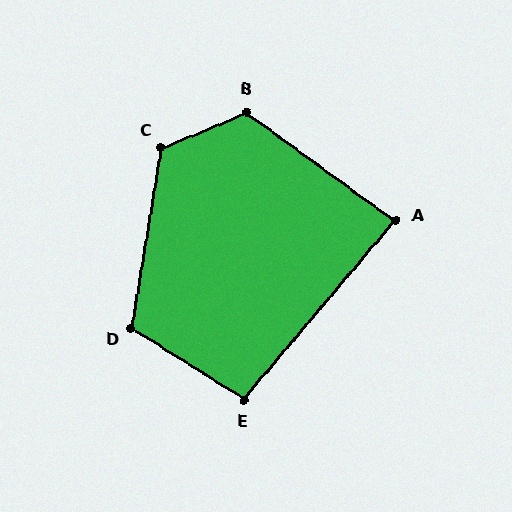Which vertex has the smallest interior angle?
A, at approximately 86 degrees.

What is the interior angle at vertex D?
Approximately 113 degrees (obtuse).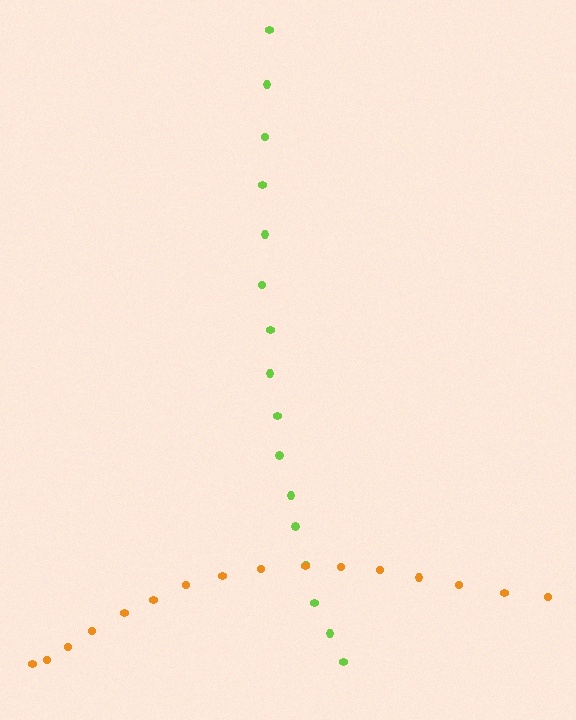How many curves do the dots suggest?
There are 2 distinct paths.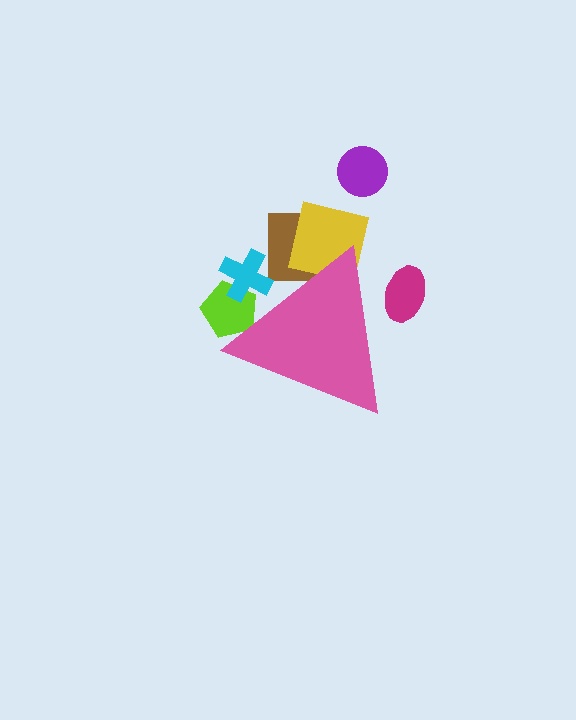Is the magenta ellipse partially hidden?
Yes, the magenta ellipse is partially hidden behind the pink triangle.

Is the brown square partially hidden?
Yes, the brown square is partially hidden behind the pink triangle.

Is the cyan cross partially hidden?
Yes, the cyan cross is partially hidden behind the pink triangle.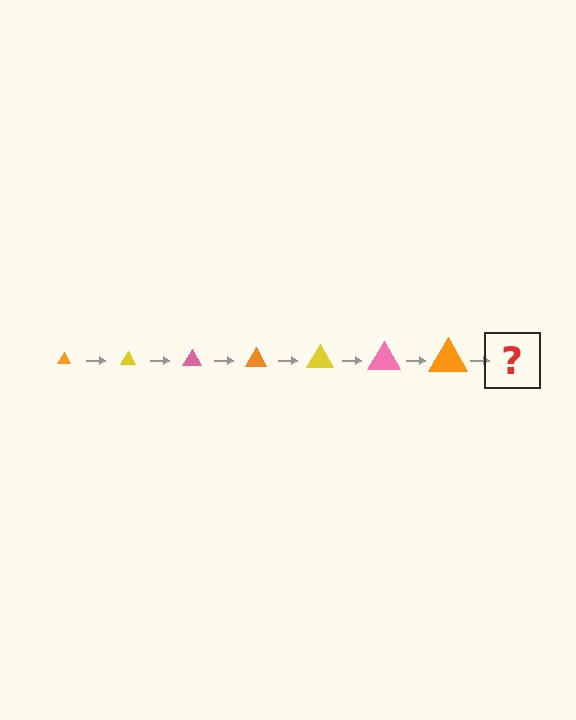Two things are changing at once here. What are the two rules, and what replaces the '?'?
The two rules are that the triangle grows larger each step and the color cycles through orange, yellow, and pink. The '?' should be a yellow triangle, larger than the previous one.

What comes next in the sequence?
The next element should be a yellow triangle, larger than the previous one.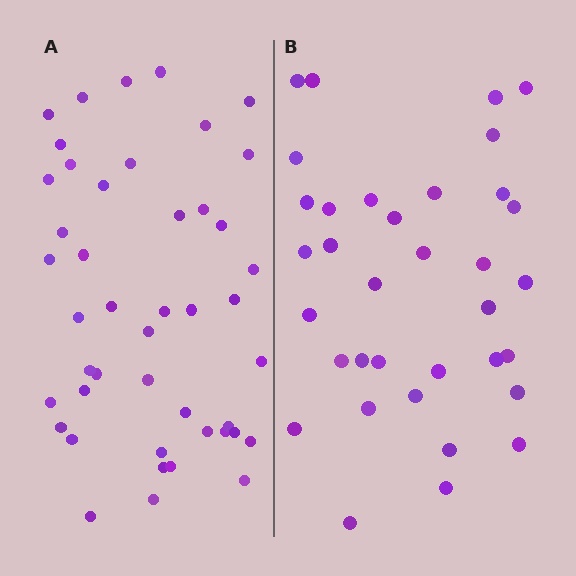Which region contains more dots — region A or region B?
Region A (the left region) has more dots.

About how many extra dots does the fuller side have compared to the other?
Region A has roughly 10 or so more dots than region B.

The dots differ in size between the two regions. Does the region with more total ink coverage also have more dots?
No. Region B has more total ink coverage because its dots are larger, but region A actually contains more individual dots. Total area can be misleading — the number of items is what matters here.